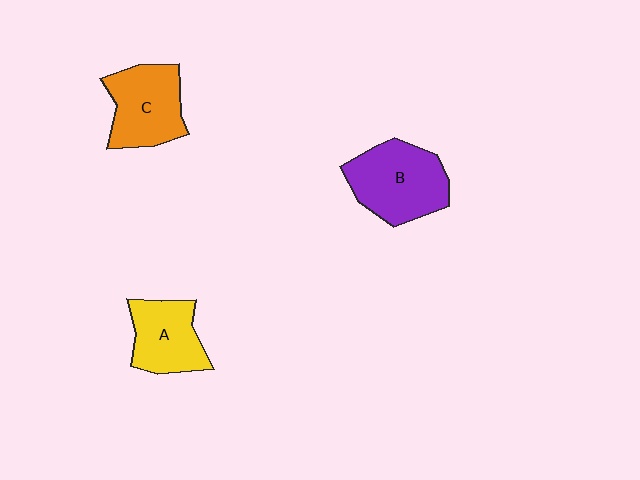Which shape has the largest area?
Shape B (purple).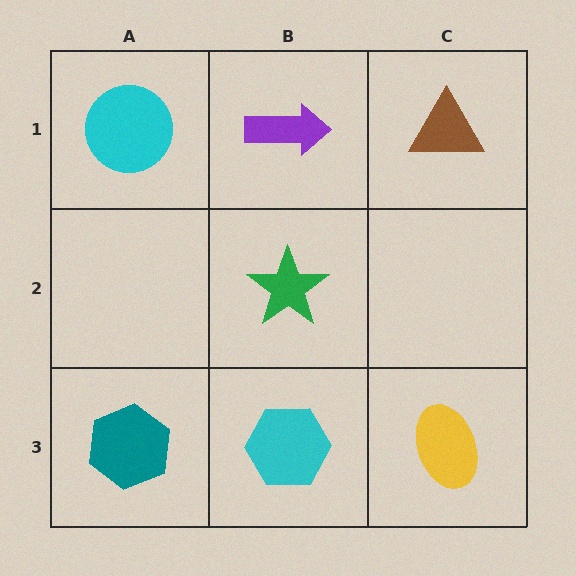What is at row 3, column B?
A cyan hexagon.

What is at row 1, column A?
A cyan circle.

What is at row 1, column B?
A purple arrow.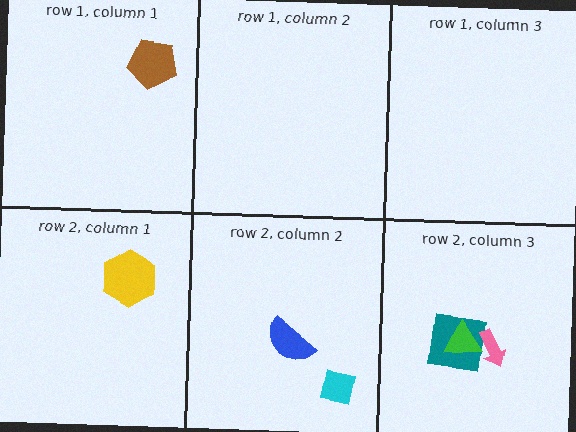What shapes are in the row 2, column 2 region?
The cyan square, the blue semicircle.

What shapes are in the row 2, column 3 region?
The teal square, the green triangle, the pink arrow.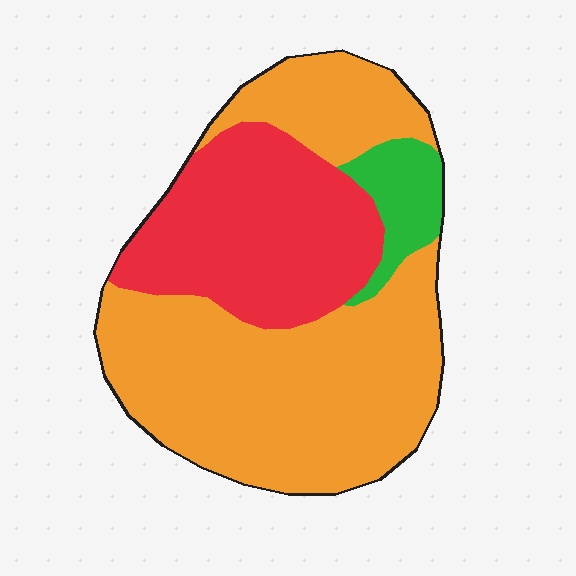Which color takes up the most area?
Orange, at roughly 60%.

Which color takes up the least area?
Green, at roughly 10%.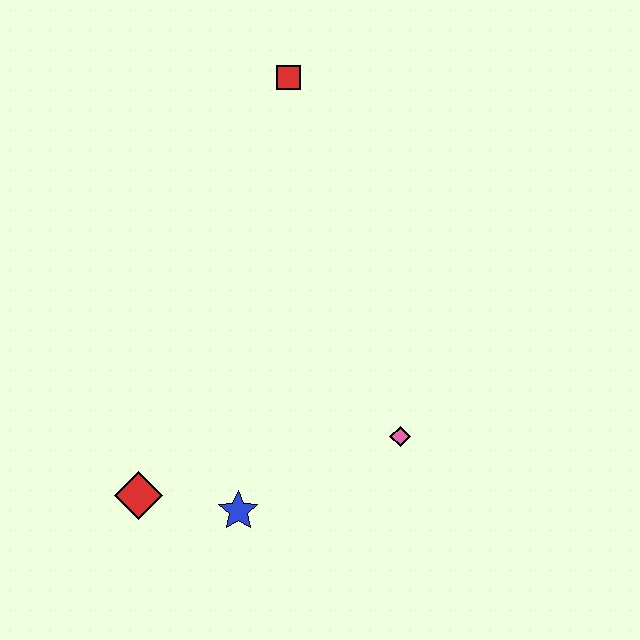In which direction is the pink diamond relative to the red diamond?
The pink diamond is to the right of the red diamond.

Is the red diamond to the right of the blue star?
No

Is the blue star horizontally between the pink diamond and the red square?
No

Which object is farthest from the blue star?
The red square is farthest from the blue star.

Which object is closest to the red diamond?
The blue star is closest to the red diamond.